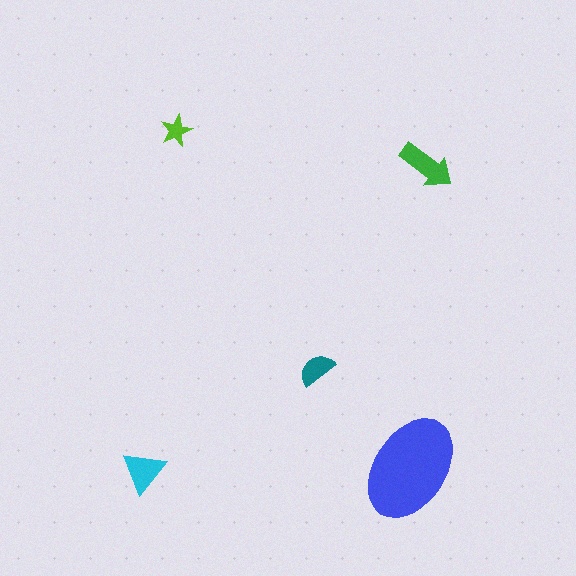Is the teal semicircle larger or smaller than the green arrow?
Smaller.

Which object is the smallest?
The lime star.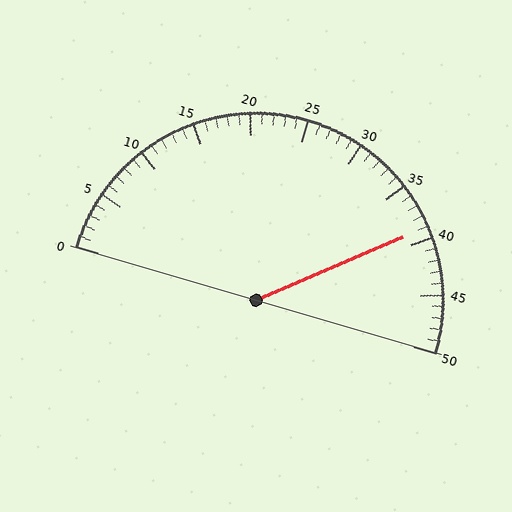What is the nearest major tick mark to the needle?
The nearest major tick mark is 40.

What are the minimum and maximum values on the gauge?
The gauge ranges from 0 to 50.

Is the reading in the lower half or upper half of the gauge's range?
The reading is in the upper half of the range (0 to 50).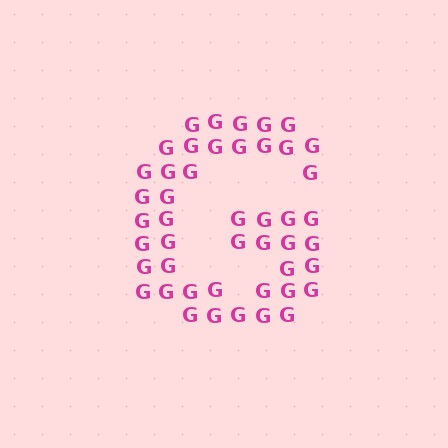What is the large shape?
The large shape is the letter G.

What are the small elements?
The small elements are letter G's.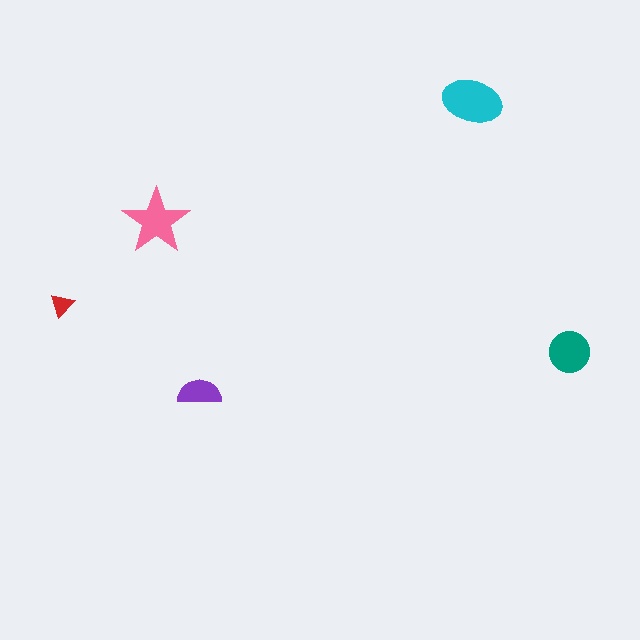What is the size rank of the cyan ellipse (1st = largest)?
1st.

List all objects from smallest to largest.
The red triangle, the purple semicircle, the teal circle, the pink star, the cyan ellipse.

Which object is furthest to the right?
The teal circle is rightmost.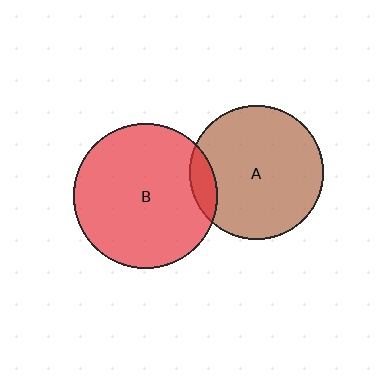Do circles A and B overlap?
Yes.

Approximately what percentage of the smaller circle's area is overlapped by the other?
Approximately 10%.